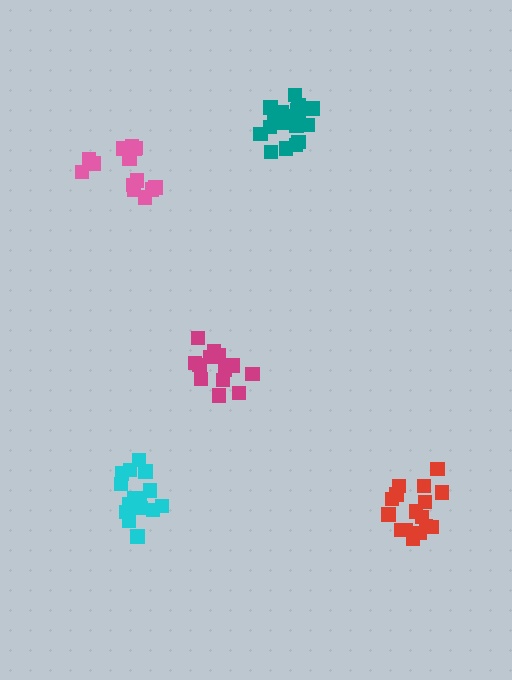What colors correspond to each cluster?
The clusters are colored: red, cyan, pink, magenta, teal.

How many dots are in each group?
Group 1: 16 dots, Group 2: 18 dots, Group 3: 14 dots, Group 4: 14 dots, Group 5: 19 dots (81 total).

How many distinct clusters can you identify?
There are 5 distinct clusters.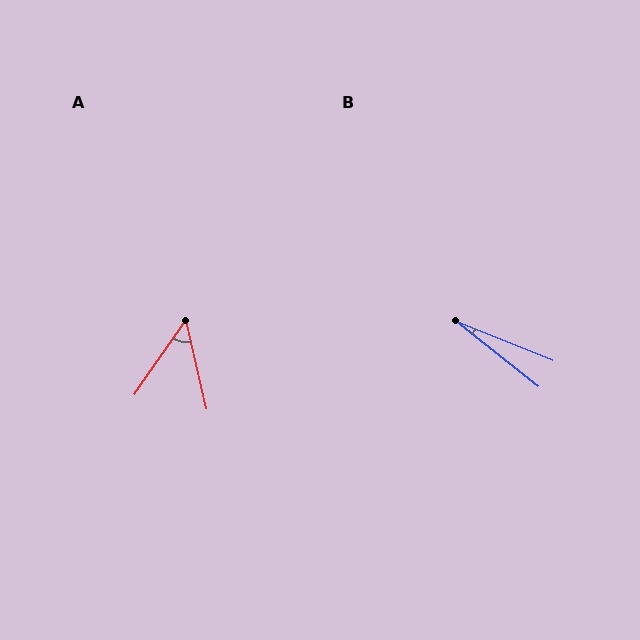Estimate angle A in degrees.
Approximately 48 degrees.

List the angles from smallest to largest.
B (16°), A (48°).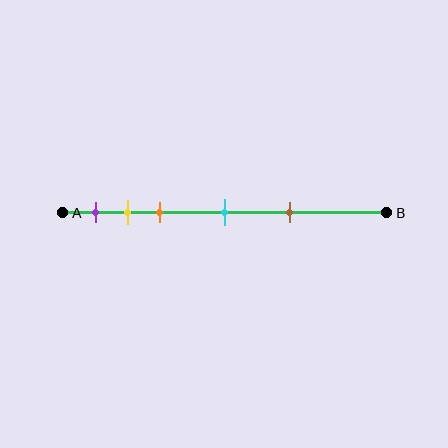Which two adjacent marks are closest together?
The yellow and orange marks are the closest adjacent pair.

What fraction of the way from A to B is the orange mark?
The orange mark is approximately 30% (0.3) of the way from A to B.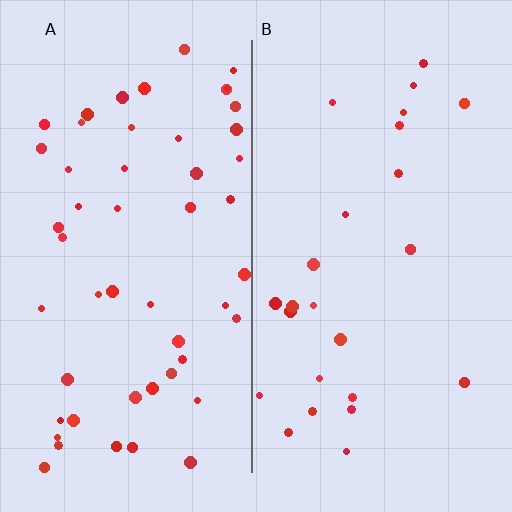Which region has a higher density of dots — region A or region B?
A (the left).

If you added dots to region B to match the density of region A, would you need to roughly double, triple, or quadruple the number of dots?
Approximately double.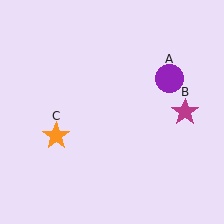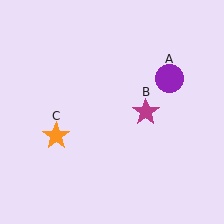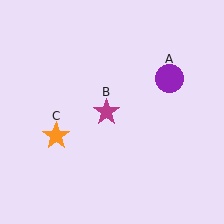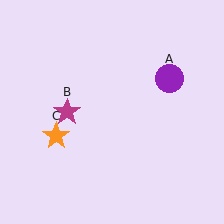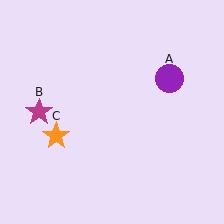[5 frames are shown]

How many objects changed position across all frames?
1 object changed position: magenta star (object B).